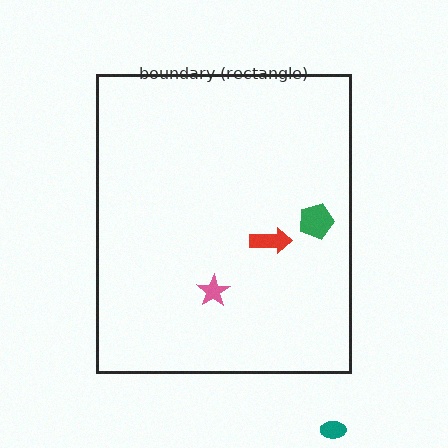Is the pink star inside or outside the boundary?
Inside.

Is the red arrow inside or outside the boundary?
Inside.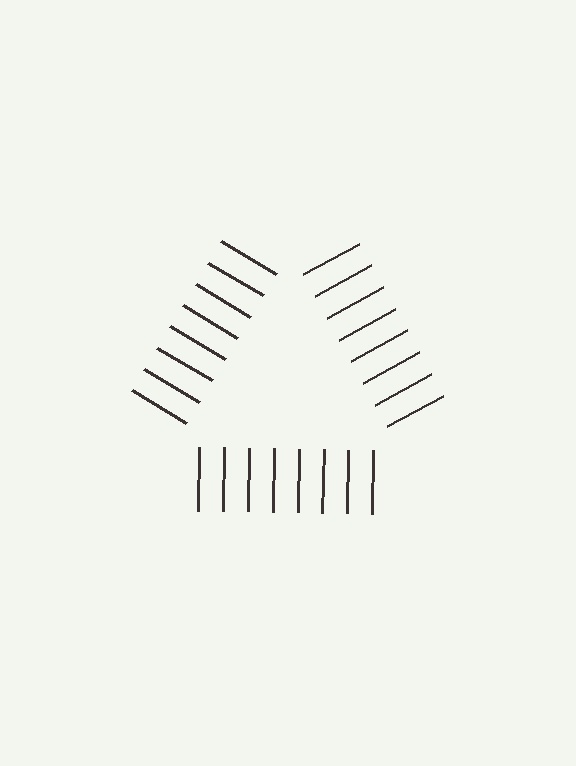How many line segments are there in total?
24 — 8 along each of the 3 edges.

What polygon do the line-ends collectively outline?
An illusory triangle — the line segments terminate on its edges but no continuous stroke is drawn.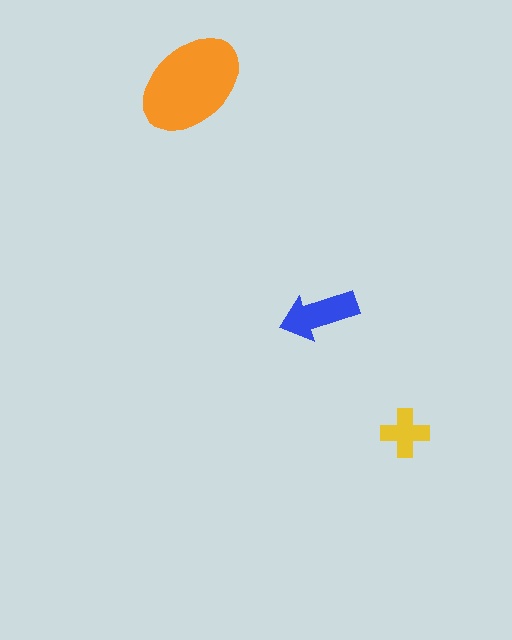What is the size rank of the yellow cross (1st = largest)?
3rd.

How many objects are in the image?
There are 3 objects in the image.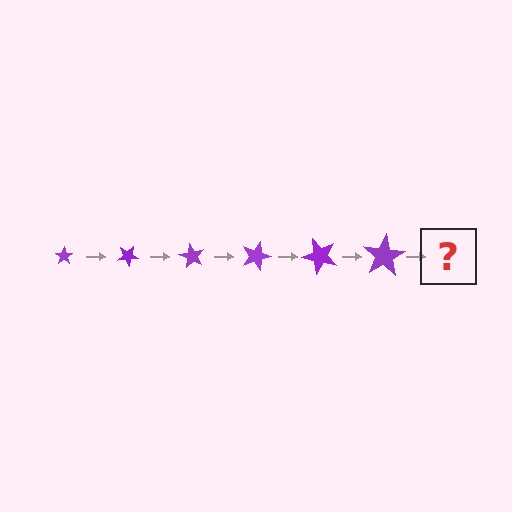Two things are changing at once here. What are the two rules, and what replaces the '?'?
The two rules are that the star grows larger each step and it rotates 30 degrees each step. The '?' should be a star, larger than the previous one and rotated 180 degrees from the start.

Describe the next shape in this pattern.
It should be a star, larger than the previous one and rotated 180 degrees from the start.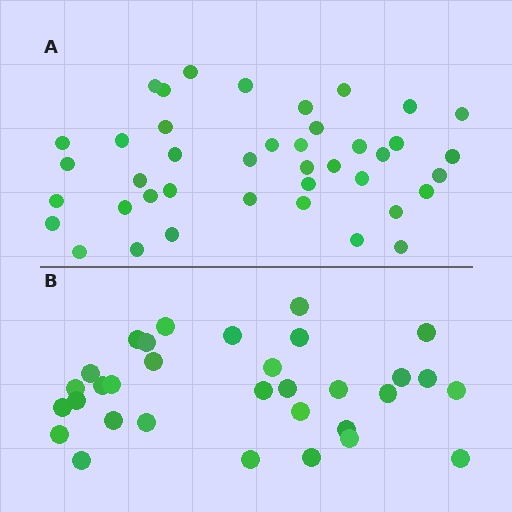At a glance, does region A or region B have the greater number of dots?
Region A (the top region) has more dots.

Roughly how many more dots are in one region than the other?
Region A has roughly 8 or so more dots than region B.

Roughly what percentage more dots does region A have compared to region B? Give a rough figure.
About 30% more.